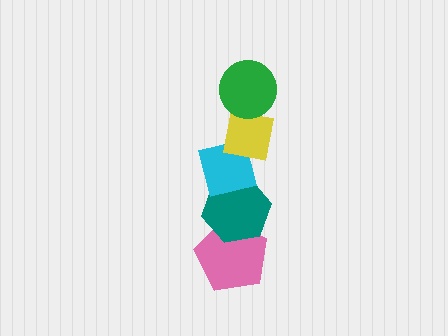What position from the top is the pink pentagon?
The pink pentagon is 5th from the top.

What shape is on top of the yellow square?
The green circle is on top of the yellow square.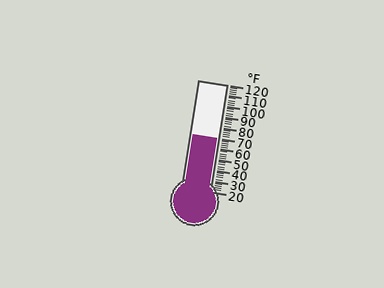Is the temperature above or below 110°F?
The temperature is below 110°F.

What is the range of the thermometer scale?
The thermometer scale ranges from 20°F to 120°F.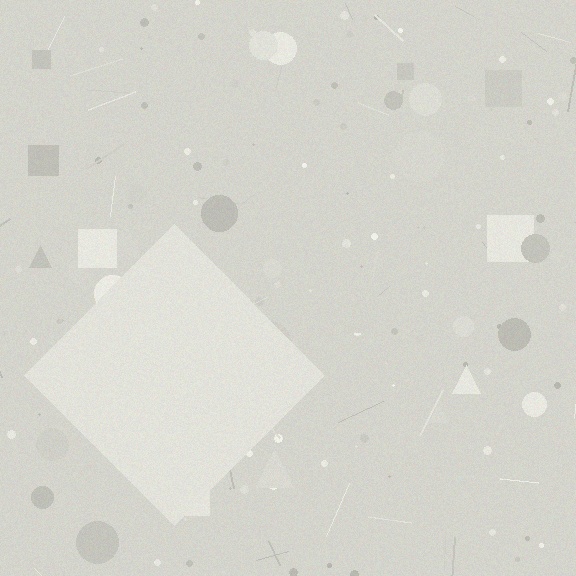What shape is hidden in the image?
A diamond is hidden in the image.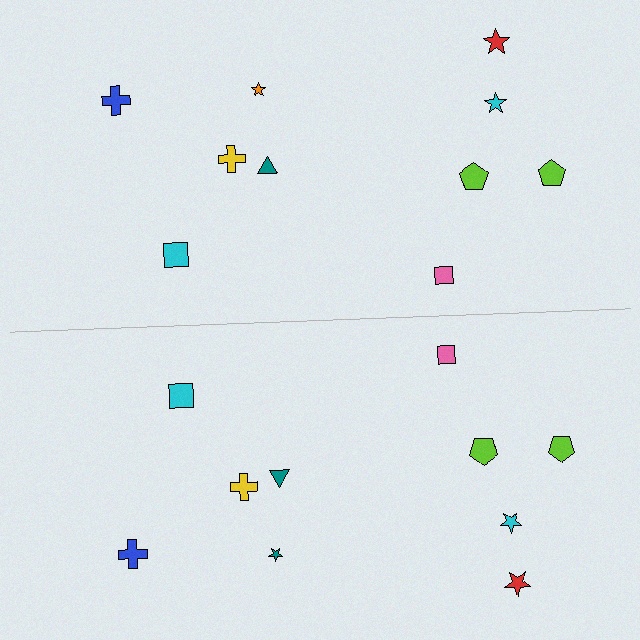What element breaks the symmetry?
The teal star on the bottom side breaks the symmetry — its mirror counterpart is orange.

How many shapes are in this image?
There are 20 shapes in this image.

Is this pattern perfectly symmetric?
No, the pattern is not perfectly symmetric. The teal star on the bottom side breaks the symmetry — its mirror counterpart is orange.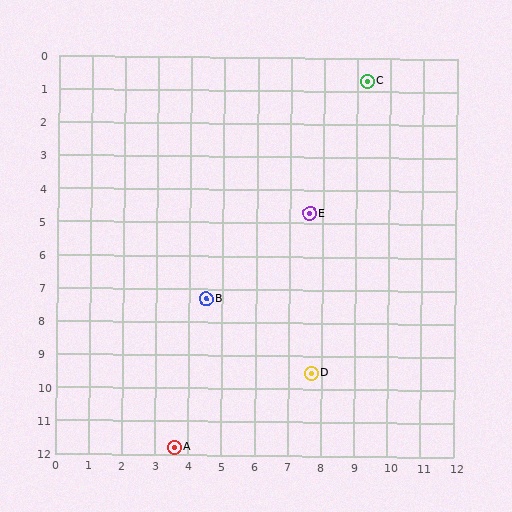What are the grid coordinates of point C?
Point C is at approximately (9.3, 0.7).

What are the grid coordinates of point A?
Point A is at approximately (3.6, 11.8).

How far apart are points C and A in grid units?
Points C and A are about 12.5 grid units apart.